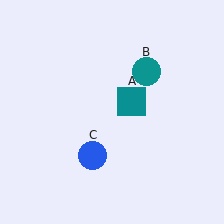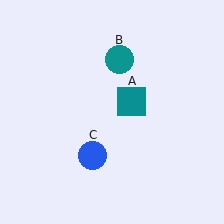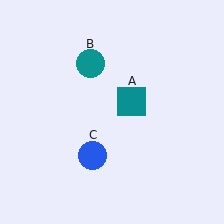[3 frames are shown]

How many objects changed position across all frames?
1 object changed position: teal circle (object B).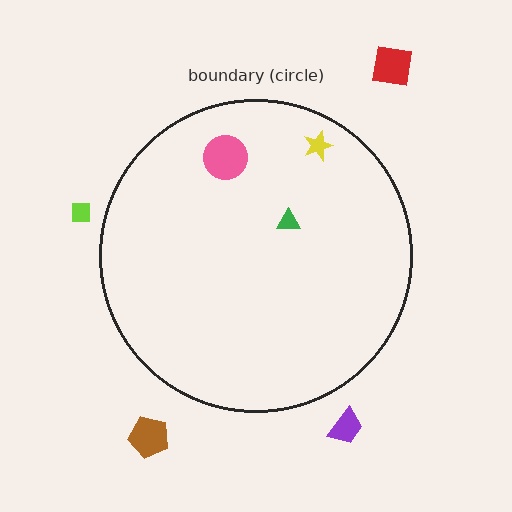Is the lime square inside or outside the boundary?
Outside.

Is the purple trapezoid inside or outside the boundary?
Outside.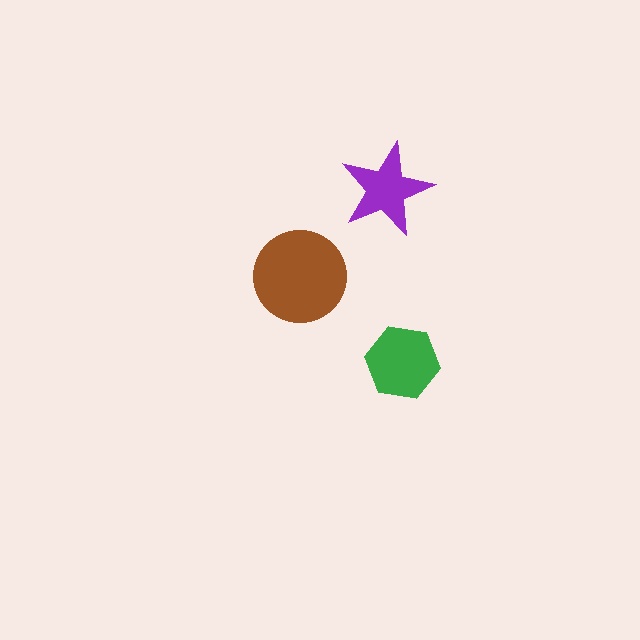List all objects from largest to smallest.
The brown circle, the green hexagon, the purple star.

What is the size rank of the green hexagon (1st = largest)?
2nd.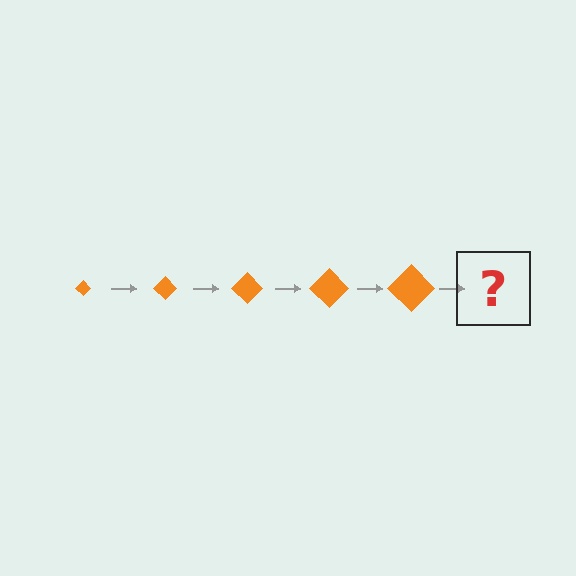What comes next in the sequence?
The next element should be an orange diamond, larger than the previous one.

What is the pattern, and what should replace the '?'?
The pattern is that the diamond gets progressively larger each step. The '?' should be an orange diamond, larger than the previous one.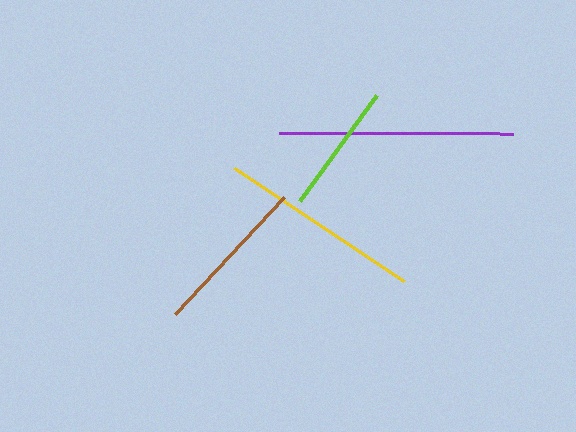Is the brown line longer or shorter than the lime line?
The brown line is longer than the lime line.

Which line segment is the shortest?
The lime line is the shortest at approximately 131 pixels.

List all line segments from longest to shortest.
From longest to shortest: purple, yellow, brown, lime.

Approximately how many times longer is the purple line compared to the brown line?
The purple line is approximately 1.5 times the length of the brown line.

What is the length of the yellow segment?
The yellow segment is approximately 204 pixels long.